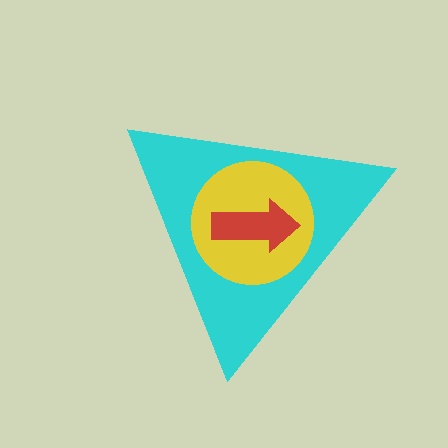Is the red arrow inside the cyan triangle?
Yes.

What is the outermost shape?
The cyan triangle.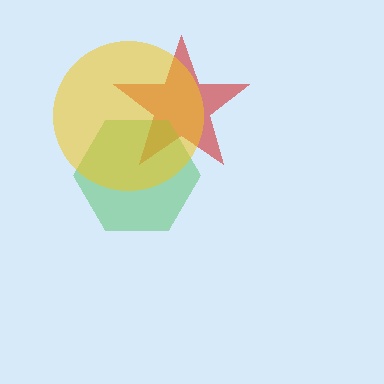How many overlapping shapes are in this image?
There are 3 overlapping shapes in the image.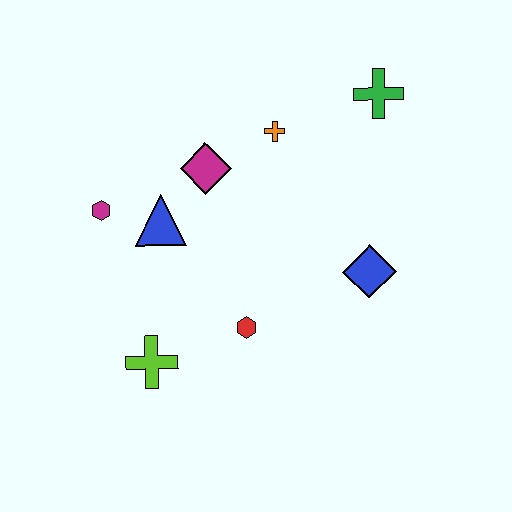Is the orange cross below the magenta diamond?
No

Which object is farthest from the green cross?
The lime cross is farthest from the green cross.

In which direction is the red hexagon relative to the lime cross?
The red hexagon is to the right of the lime cross.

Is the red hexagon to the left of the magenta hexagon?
No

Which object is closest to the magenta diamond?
The blue triangle is closest to the magenta diamond.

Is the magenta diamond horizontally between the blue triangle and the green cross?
Yes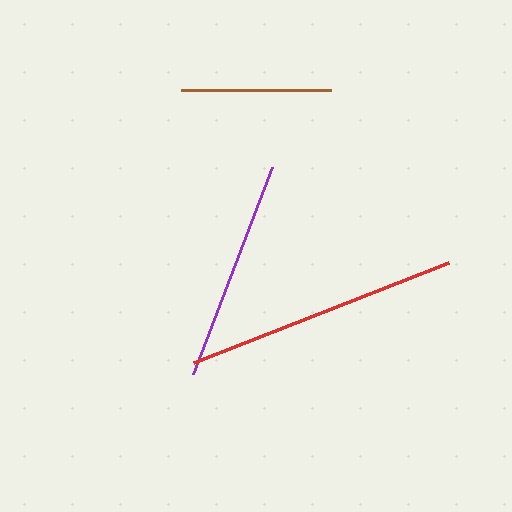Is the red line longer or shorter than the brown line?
The red line is longer than the brown line.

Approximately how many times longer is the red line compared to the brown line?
The red line is approximately 1.8 times the length of the brown line.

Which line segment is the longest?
The red line is the longest at approximately 274 pixels.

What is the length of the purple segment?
The purple segment is approximately 221 pixels long.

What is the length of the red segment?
The red segment is approximately 274 pixels long.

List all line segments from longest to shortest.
From longest to shortest: red, purple, brown.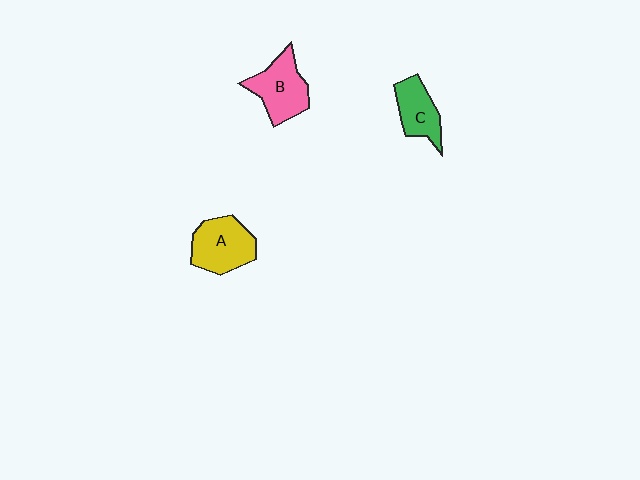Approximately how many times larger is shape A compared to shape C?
Approximately 1.3 times.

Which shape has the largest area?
Shape A (yellow).